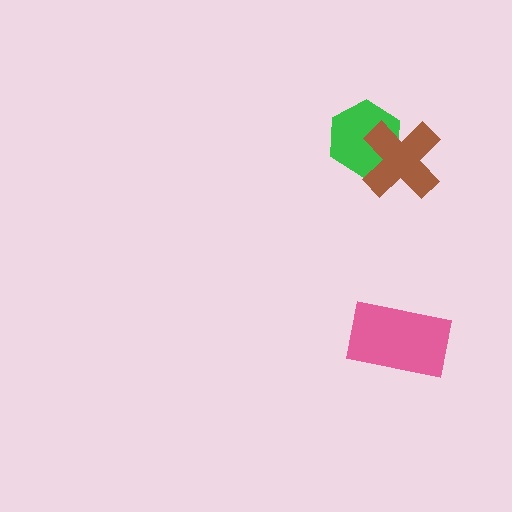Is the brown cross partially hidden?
No, no other shape covers it.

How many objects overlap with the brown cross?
1 object overlaps with the brown cross.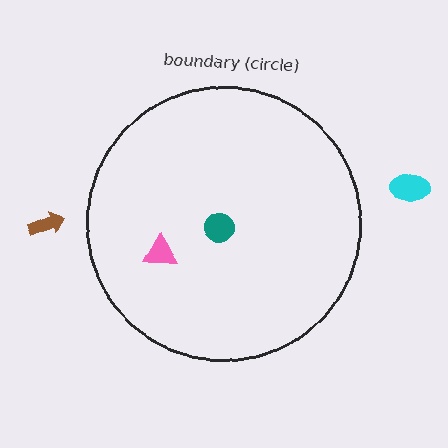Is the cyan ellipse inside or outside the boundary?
Outside.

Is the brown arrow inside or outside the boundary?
Outside.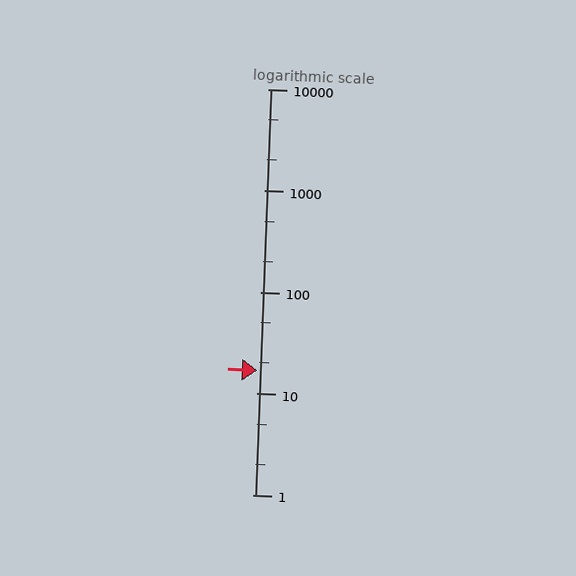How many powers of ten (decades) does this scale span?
The scale spans 4 decades, from 1 to 10000.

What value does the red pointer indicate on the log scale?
The pointer indicates approximately 17.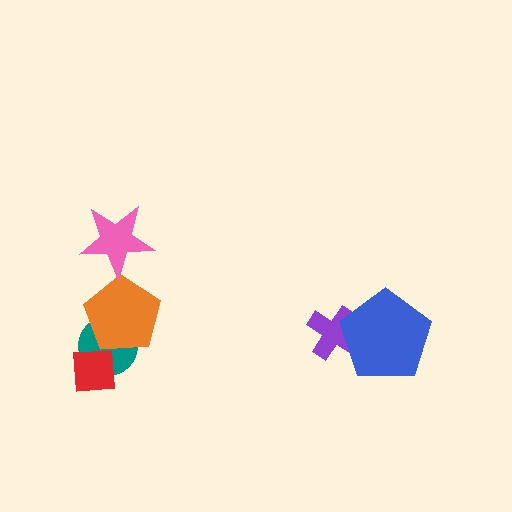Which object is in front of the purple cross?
The blue pentagon is in front of the purple cross.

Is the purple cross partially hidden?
Yes, it is partially covered by another shape.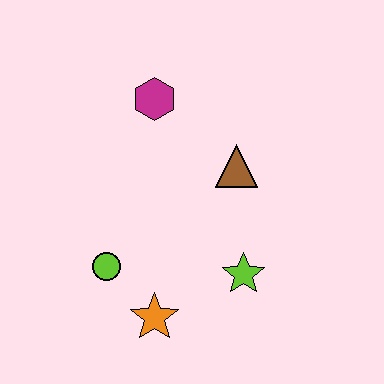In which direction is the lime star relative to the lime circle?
The lime star is to the right of the lime circle.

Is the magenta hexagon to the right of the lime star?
No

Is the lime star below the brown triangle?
Yes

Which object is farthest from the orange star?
The magenta hexagon is farthest from the orange star.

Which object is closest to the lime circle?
The orange star is closest to the lime circle.